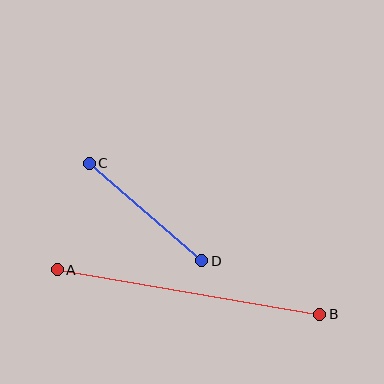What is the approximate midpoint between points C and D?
The midpoint is at approximately (146, 212) pixels.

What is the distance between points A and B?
The distance is approximately 266 pixels.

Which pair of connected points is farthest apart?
Points A and B are farthest apart.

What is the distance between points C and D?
The distance is approximately 149 pixels.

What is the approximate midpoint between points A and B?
The midpoint is at approximately (188, 292) pixels.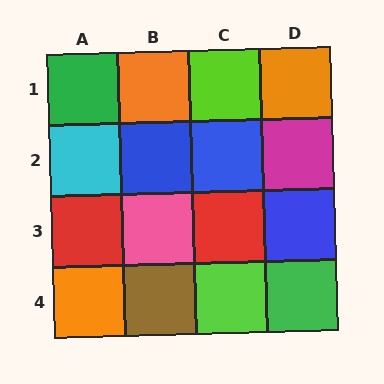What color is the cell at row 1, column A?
Green.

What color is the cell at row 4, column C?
Lime.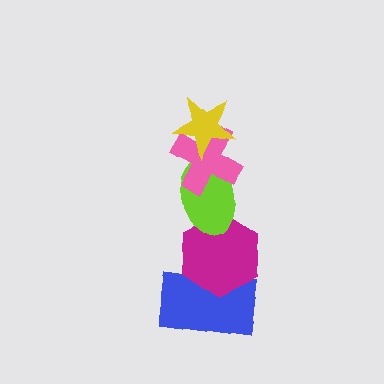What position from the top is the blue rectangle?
The blue rectangle is 5th from the top.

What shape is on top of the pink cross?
The yellow star is on top of the pink cross.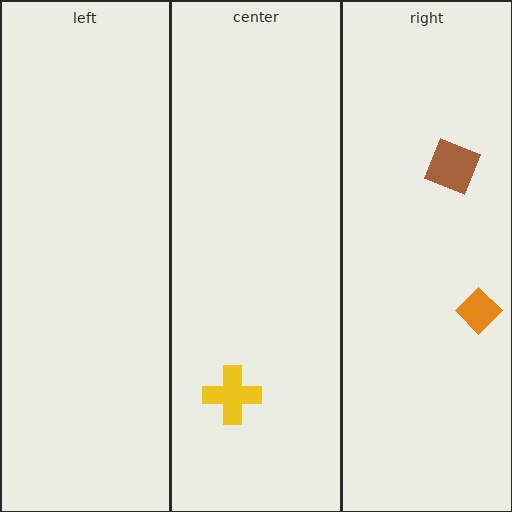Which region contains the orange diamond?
The right region.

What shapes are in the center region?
The yellow cross.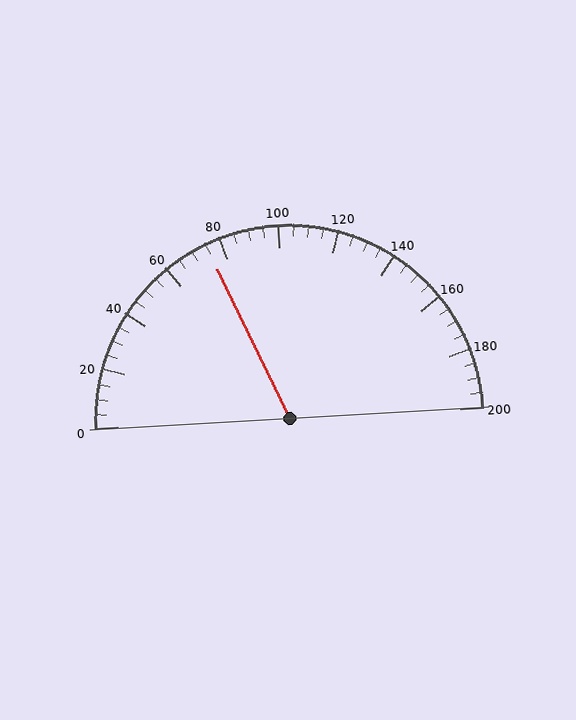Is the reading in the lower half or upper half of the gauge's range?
The reading is in the lower half of the range (0 to 200).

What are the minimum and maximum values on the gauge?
The gauge ranges from 0 to 200.